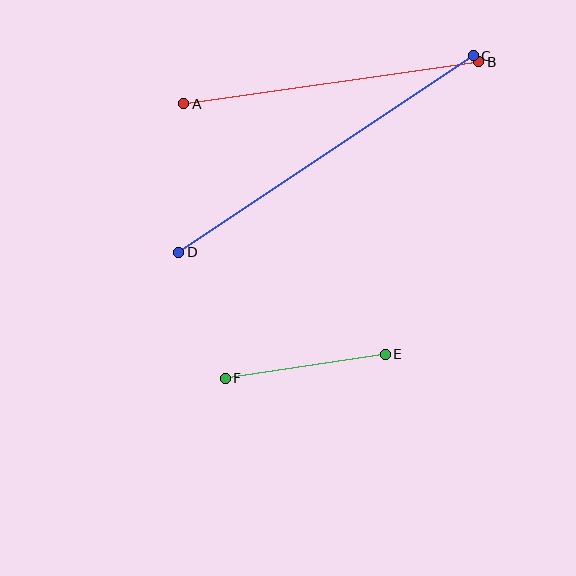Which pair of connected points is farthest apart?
Points C and D are farthest apart.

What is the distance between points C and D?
The distance is approximately 354 pixels.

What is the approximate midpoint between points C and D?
The midpoint is at approximately (326, 154) pixels.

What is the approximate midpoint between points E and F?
The midpoint is at approximately (305, 366) pixels.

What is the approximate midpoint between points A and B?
The midpoint is at approximately (331, 83) pixels.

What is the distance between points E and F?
The distance is approximately 162 pixels.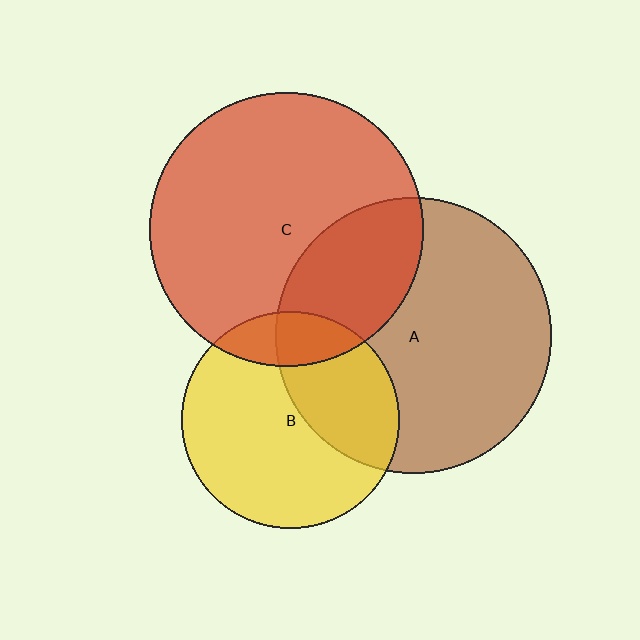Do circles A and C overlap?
Yes.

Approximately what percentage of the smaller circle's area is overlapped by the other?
Approximately 30%.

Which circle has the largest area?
Circle A (brown).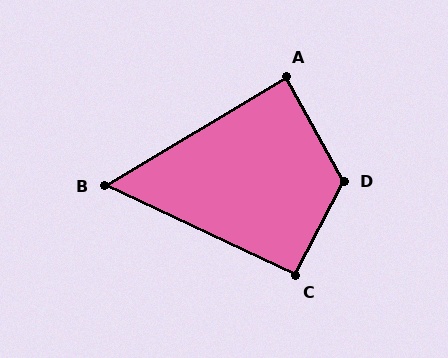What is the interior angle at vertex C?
Approximately 92 degrees (approximately right).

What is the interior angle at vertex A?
Approximately 88 degrees (approximately right).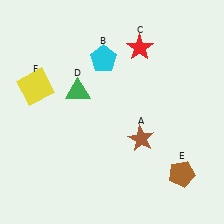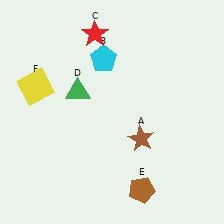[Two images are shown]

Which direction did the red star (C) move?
The red star (C) moved left.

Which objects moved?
The objects that moved are: the red star (C), the brown pentagon (E).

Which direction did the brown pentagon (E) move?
The brown pentagon (E) moved left.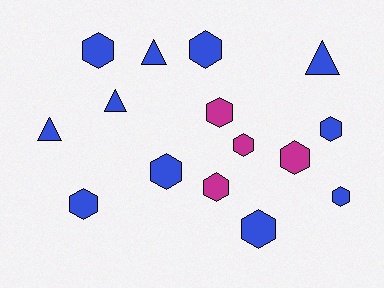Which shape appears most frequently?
Hexagon, with 11 objects.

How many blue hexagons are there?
There are 7 blue hexagons.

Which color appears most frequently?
Blue, with 11 objects.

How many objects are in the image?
There are 15 objects.